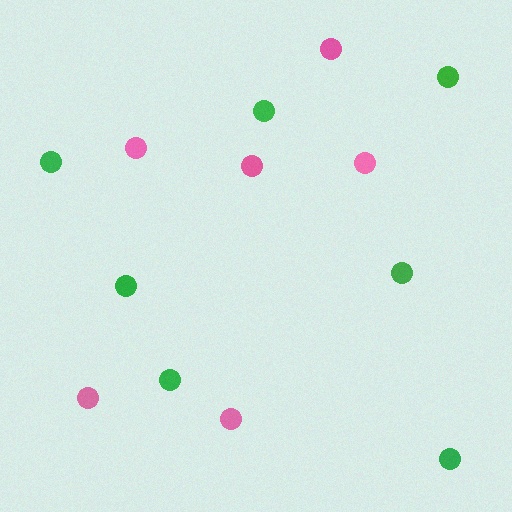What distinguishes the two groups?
There are 2 groups: one group of green circles (7) and one group of pink circles (6).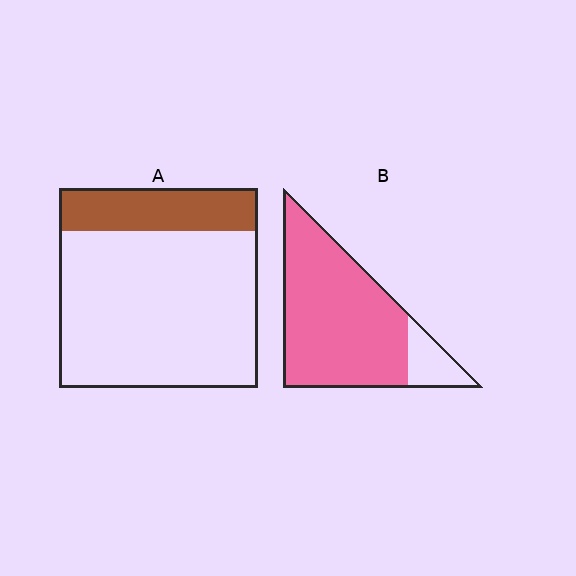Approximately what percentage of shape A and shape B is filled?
A is approximately 20% and B is approximately 85%.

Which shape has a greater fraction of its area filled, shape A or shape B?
Shape B.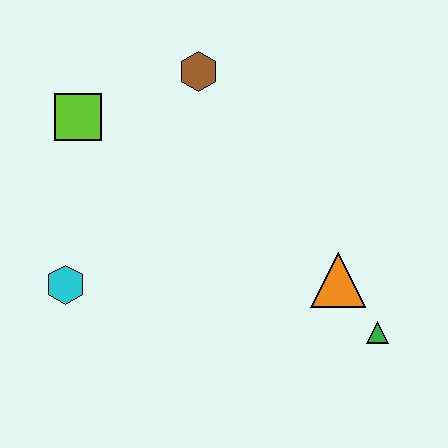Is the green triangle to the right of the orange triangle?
Yes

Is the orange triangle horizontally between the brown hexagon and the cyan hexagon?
No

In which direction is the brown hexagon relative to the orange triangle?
The brown hexagon is above the orange triangle.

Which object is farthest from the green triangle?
The lime square is farthest from the green triangle.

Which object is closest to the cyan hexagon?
The lime square is closest to the cyan hexagon.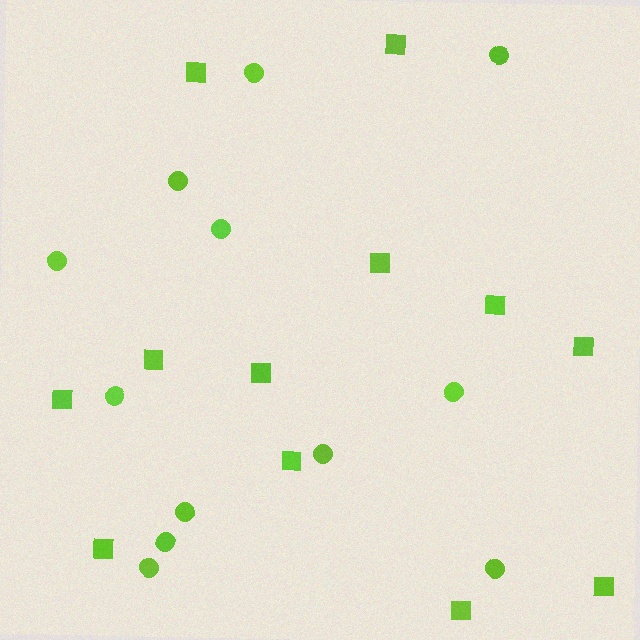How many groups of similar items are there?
There are 2 groups: one group of squares (12) and one group of circles (12).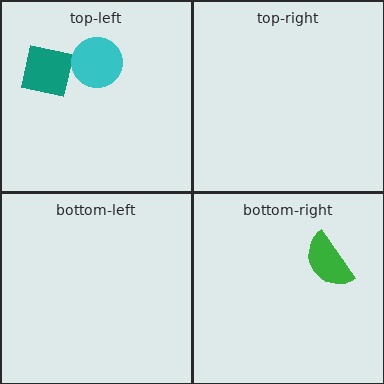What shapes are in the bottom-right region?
The green semicircle.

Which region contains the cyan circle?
The top-left region.